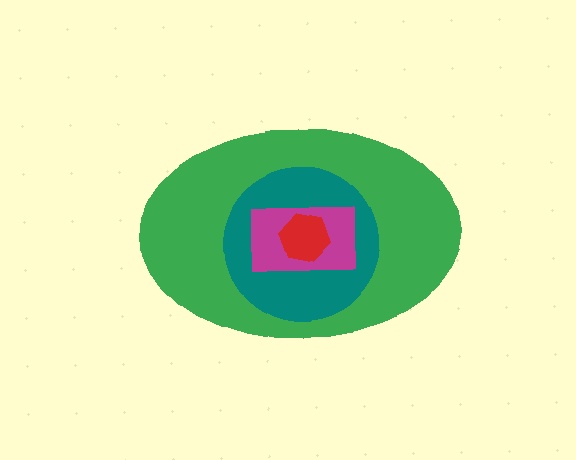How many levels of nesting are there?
4.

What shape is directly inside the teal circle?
The magenta rectangle.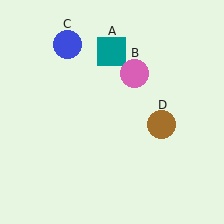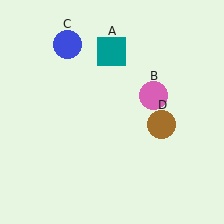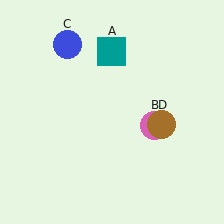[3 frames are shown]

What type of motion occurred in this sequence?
The pink circle (object B) rotated clockwise around the center of the scene.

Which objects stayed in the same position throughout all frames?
Teal square (object A) and blue circle (object C) and brown circle (object D) remained stationary.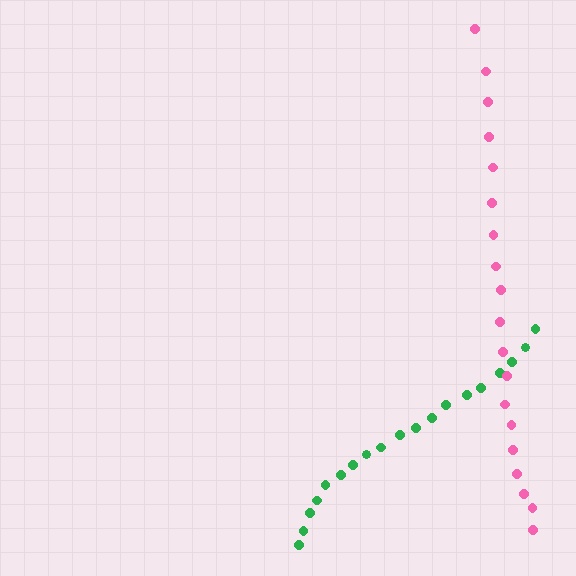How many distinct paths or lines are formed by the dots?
There are 2 distinct paths.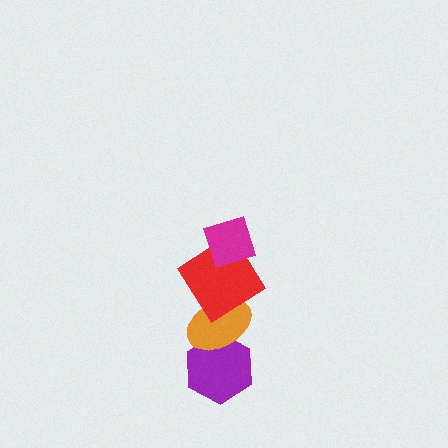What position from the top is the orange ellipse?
The orange ellipse is 3rd from the top.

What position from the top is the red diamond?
The red diamond is 2nd from the top.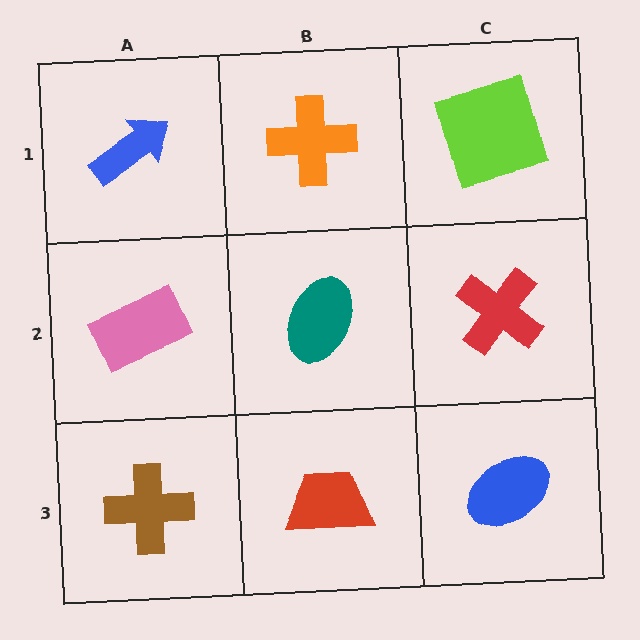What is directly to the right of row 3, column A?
A red trapezoid.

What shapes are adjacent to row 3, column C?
A red cross (row 2, column C), a red trapezoid (row 3, column B).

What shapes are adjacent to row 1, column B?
A teal ellipse (row 2, column B), a blue arrow (row 1, column A), a lime square (row 1, column C).